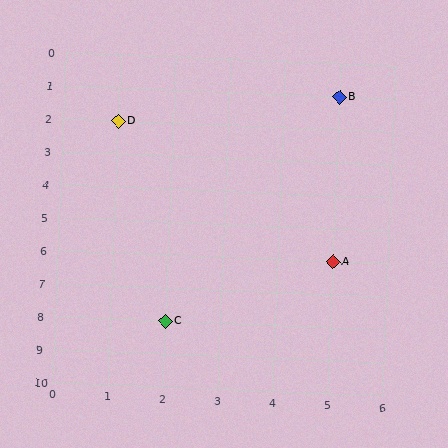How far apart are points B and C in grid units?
Points B and C are 3 columns and 7 rows apart (about 7.6 grid units diagonally).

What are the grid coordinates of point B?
Point B is at grid coordinates (5, 1).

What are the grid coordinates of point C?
Point C is at grid coordinates (2, 8).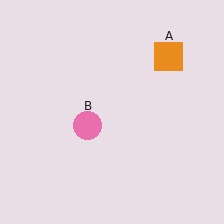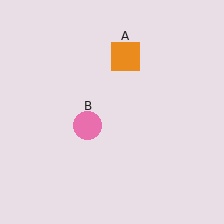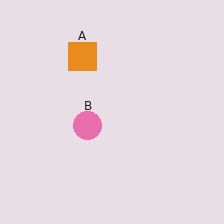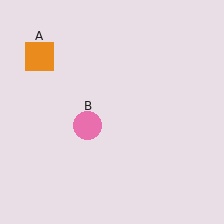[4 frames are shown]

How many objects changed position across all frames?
1 object changed position: orange square (object A).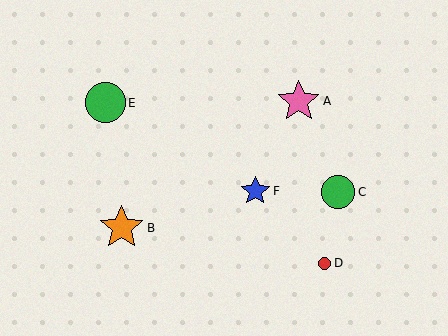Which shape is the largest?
The orange star (labeled B) is the largest.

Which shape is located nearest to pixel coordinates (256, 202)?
The blue star (labeled F) at (255, 191) is nearest to that location.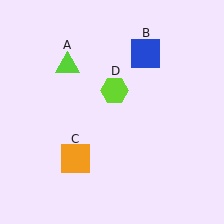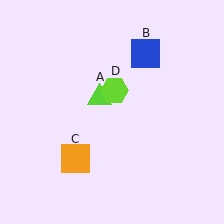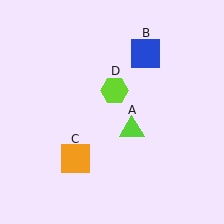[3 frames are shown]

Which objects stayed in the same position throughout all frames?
Blue square (object B) and orange square (object C) and lime hexagon (object D) remained stationary.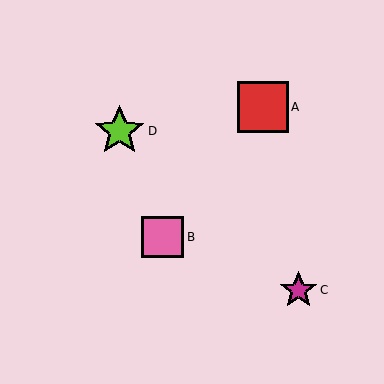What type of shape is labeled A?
Shape A is a red square.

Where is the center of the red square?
The center of the red square is at (263, 107).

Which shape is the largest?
The red square (labeled A) is the largest.